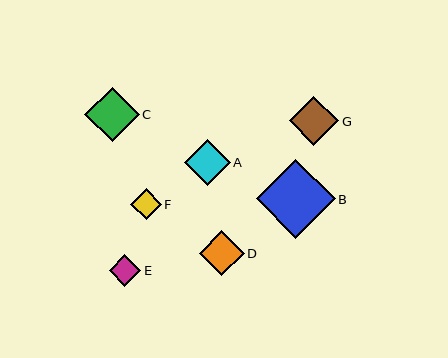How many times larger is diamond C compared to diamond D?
Diamond C is approximately 1.2 times the size of diamond D.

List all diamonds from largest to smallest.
From largest to smallest: B, C, G, D, A, E, F.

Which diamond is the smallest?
Diamond F is the smallest with a size of approximately 30 pixels.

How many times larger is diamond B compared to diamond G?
Diamond B is approximately 1.6 times the size of diamond G.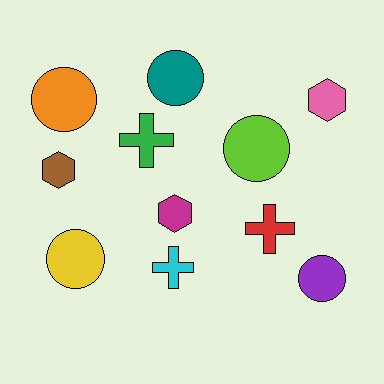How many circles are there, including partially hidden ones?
There are 5 circles.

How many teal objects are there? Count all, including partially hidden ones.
There is 1 teal object.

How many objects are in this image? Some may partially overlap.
There are 11 objects.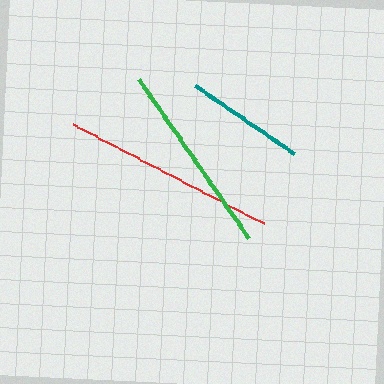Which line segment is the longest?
The red line is the longest at approximately 215 pixels.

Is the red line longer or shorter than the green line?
The red line is longer than the green line.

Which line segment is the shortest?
The teal line is the shortest at approximately 120 pixels.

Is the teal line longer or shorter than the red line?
The red line is longer than the teal line.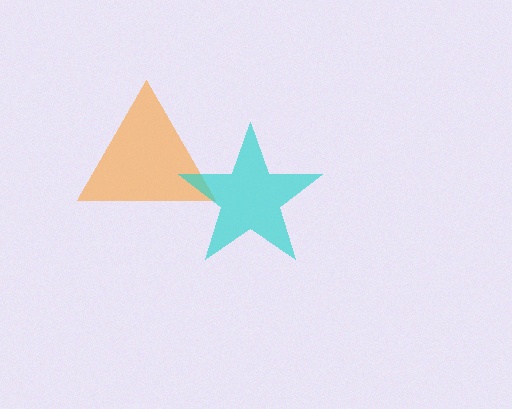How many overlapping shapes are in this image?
There are 2 overlapping shapes in the image.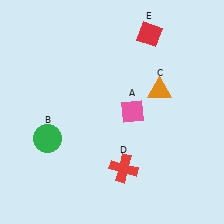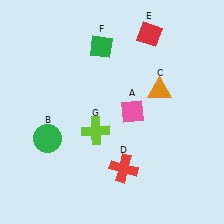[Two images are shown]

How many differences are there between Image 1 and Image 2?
There are 2 differences between the two images.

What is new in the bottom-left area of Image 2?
A lime cross (G) was added in the bottom-left area of Image 2.